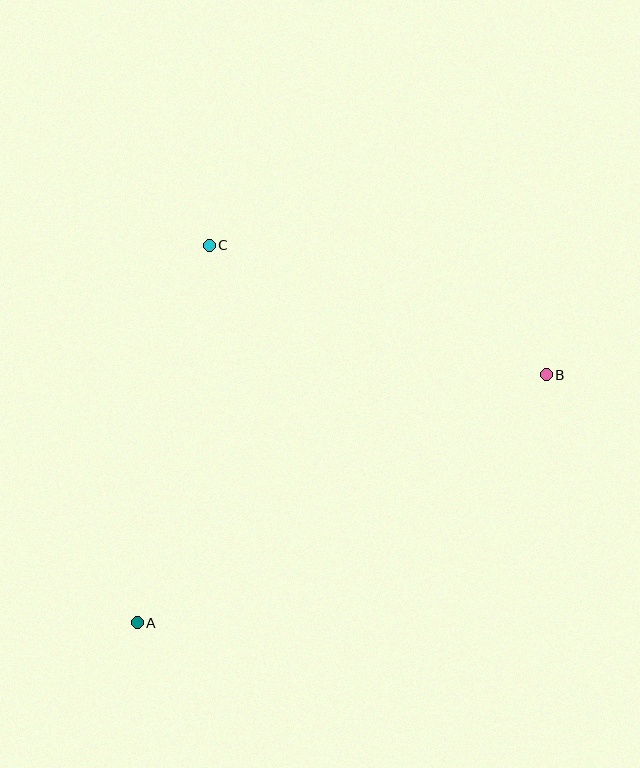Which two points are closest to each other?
Points B and C are closest to each other.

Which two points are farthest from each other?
Points A and B are farthest from each other.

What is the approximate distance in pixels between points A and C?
The distance between A and C is approximately 385 pixels.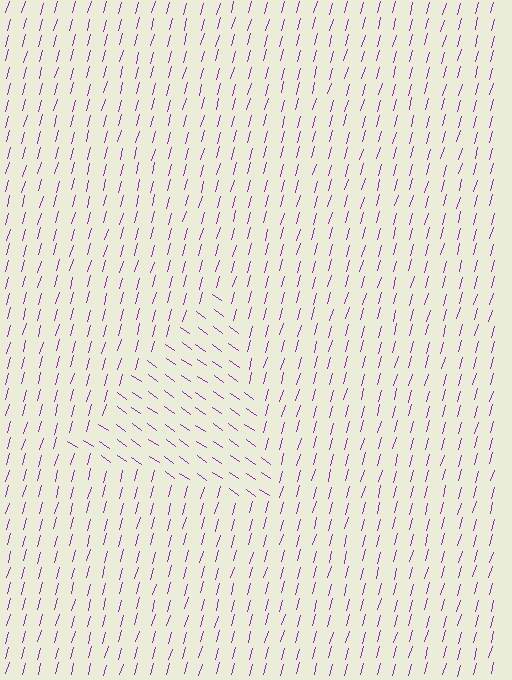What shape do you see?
I see a triangle.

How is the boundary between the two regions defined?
The boundary is defined purely by a change in line orientation (approximately 71 degrees difference). All lines are the same color and thickness.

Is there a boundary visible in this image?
Yes, there is a texture boundary formed by a change in line orientation.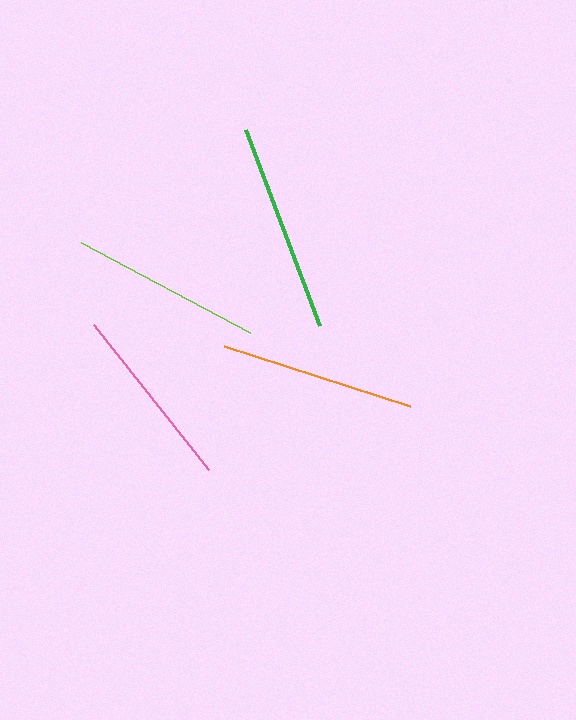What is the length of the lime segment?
The lime segment is approximately 191 pixels long.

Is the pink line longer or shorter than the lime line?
The lime line is longer than the pink line.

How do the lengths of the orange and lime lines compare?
The orange and lime lines are approximately the same length.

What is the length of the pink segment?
The pink segment is approximately 185 pixels long.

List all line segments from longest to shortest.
From longest to shortest: green, orange, lime, pink.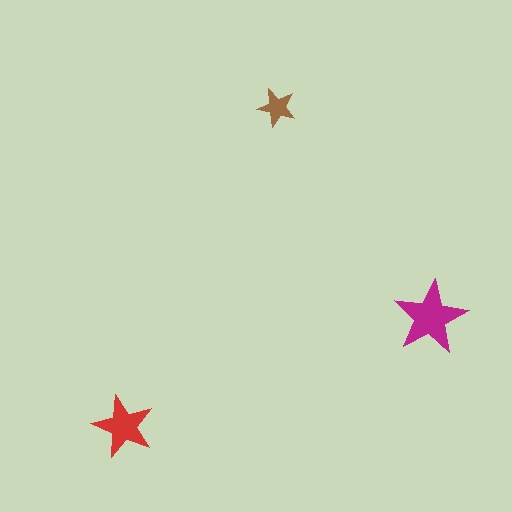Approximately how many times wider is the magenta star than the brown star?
About 2 times wider.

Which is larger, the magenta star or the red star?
The magenta one.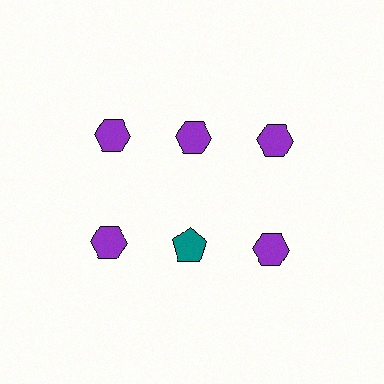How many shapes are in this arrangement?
There are 6 shapes arranged in a grid pattern.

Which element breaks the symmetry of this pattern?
The teal pentagon in the second row, second from left column breaks the symmetry. All other shapes are purple hexagons.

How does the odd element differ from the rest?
It differs in both color (teal instead of purple) and shape (pentagon instead of hexagon).